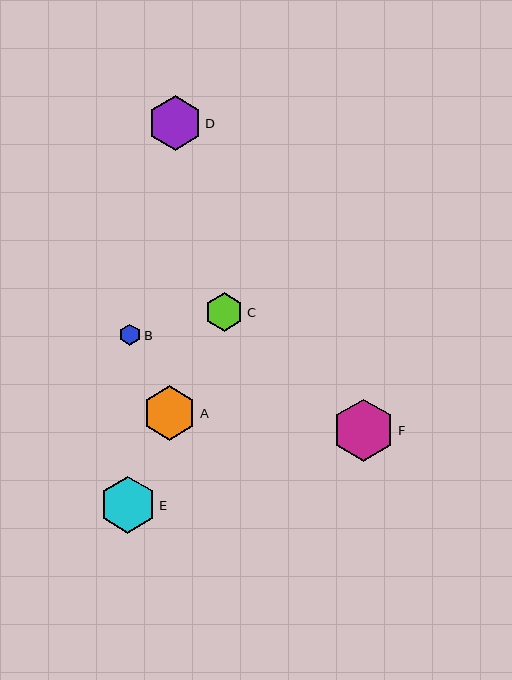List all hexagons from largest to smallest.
From largest to smallest: F, E, D, A, C, B.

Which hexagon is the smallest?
Hexagon B is the smallest with a size of approximately 21 pixels.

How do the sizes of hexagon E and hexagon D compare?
Hexagon E and hexagon D are approximately the same size.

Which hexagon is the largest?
Hexagon F is the largest with a size of approximately 62 pixels.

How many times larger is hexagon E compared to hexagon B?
Hexagon E is approximately 2.7 times the size of hexagon B.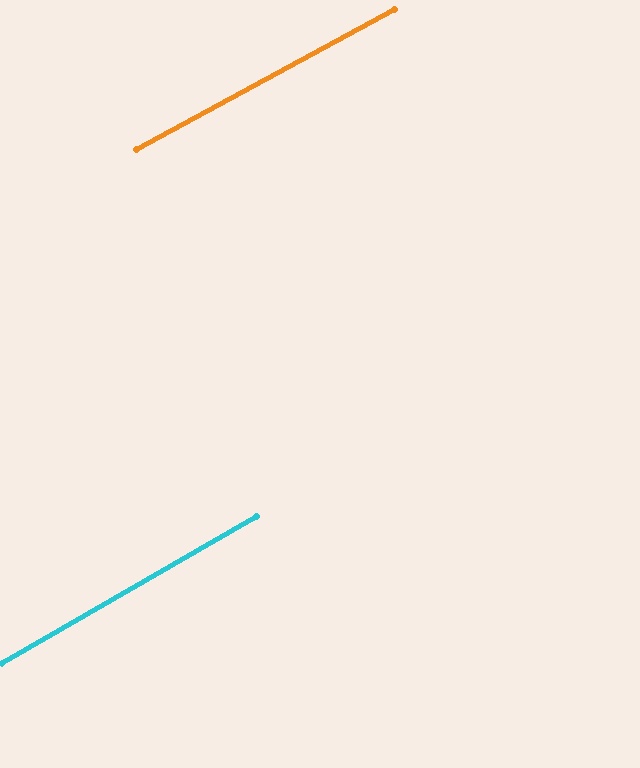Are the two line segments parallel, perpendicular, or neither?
Parallel — their directions differ by only 1.5°.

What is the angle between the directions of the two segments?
Approximately 2 degrees.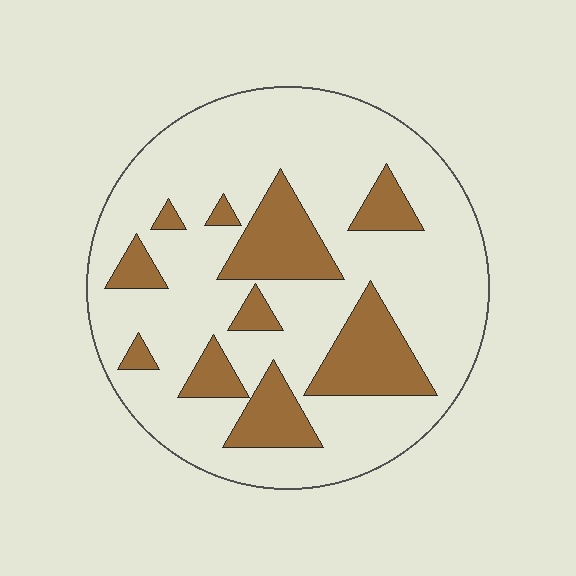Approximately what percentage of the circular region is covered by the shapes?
Approximately 25%.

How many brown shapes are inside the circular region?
10.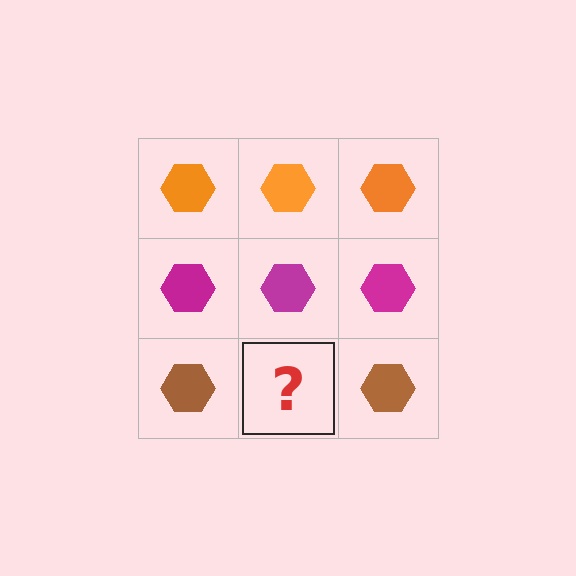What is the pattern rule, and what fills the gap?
The rule is that each row has a consistent color. The gap should be filled with a brown hexagon.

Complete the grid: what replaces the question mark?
The question mark should be replaced with a brown hexagon.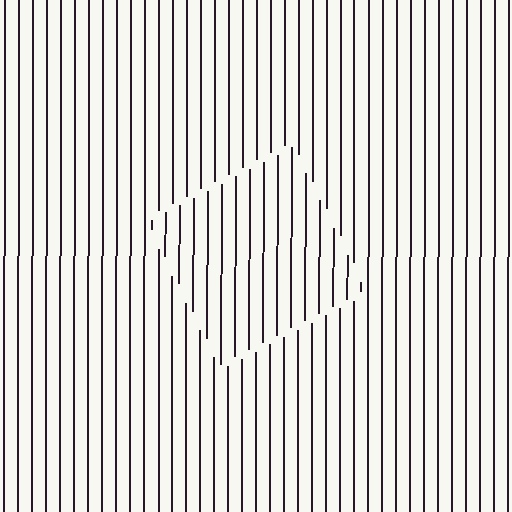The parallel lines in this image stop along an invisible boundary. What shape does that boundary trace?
An illusory square. The interior of the shape contains the same grating, shifted by half a period — the contour is defined by the phase discontinuity where line-ends from the inner and outer gratings abut.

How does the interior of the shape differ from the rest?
The interior of the shape contains the same grating, shifted by half a period — the contour is defined by the phase discontinuity where line-ends from the inner and outer gratings abut.